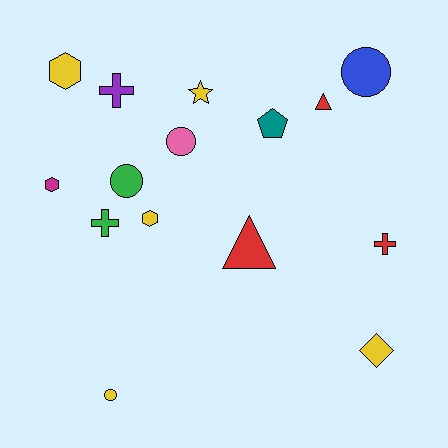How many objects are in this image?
There are 15 objects.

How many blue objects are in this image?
There is 1 blue object.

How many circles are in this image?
There are 4 circles.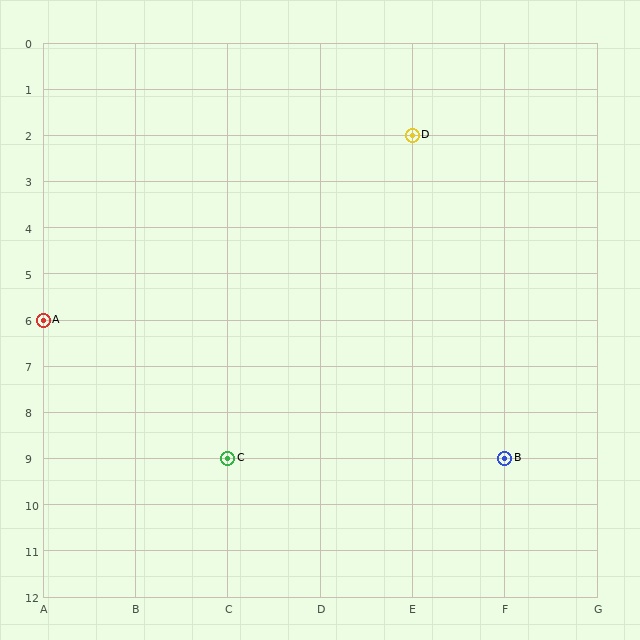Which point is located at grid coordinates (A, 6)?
Point A is at (A, 6).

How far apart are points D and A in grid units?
Points D and A are 4 columns and 4 rows apart (about 5.7 grid units diagonally).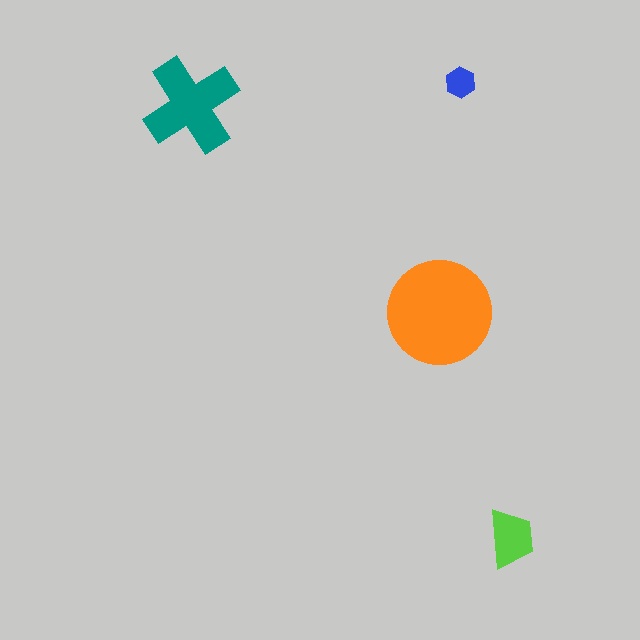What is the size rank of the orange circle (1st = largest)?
1st.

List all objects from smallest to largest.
The blue hexagon, the lime trapezoid, the teal cross, the orange circle.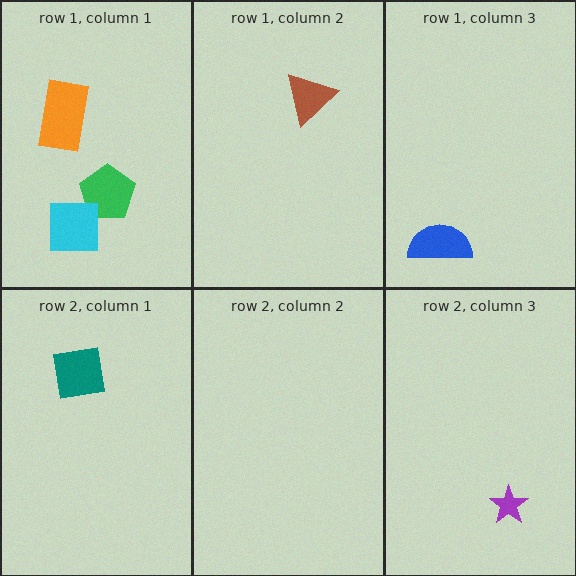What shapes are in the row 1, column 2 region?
The brown triangle.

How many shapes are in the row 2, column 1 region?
1.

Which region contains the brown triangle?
The row 1, column 2 region.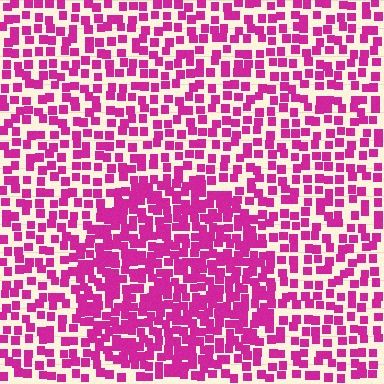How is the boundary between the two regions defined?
The boundary is defined by a change in element density (approximately 1.8x ratio). All elements are the same color, size, and shape.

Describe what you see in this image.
The image contains small magenta elements arranged at two different densities. A circle-shaped region is visible where the elements are more densely packed than the surrounding area.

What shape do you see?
I see a circle.